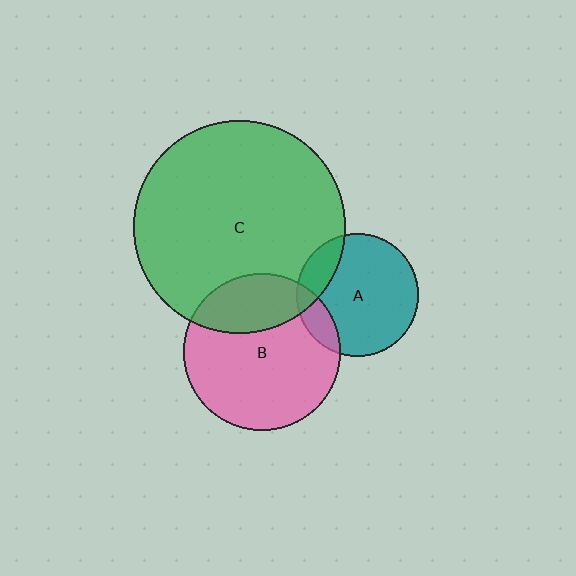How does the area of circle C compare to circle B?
Approximately 1.8 times.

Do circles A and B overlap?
Yes.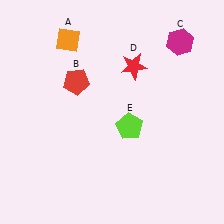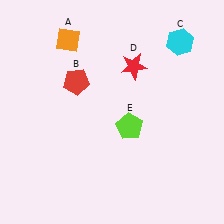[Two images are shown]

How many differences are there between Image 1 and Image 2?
There is 1 difference between the two images.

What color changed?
The hexagon (C) changed from magenta in Image 1 to cyan in Image 2.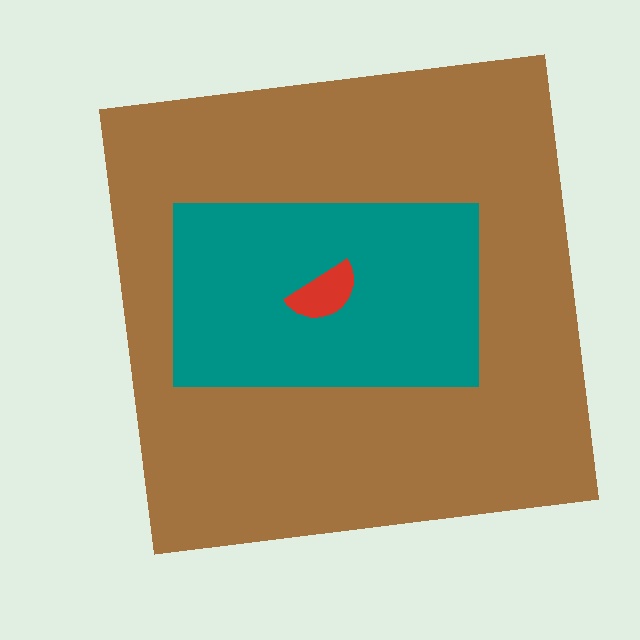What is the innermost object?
The red semicircle.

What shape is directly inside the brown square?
The teal rectangle.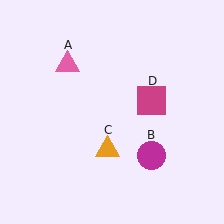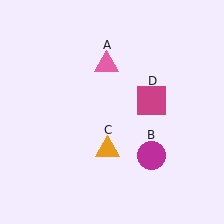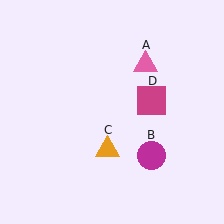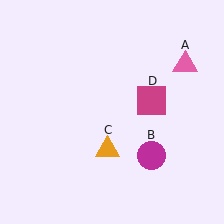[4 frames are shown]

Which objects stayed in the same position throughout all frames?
Magenta circle (object B) and orange triangle (object C) and magenta square (object D) remained stationary.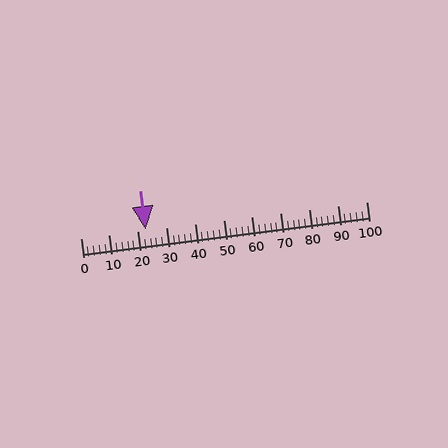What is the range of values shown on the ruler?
The ruler shows values from 0 to 100.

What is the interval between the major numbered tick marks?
The major tick marks are spaced 10 units apart.